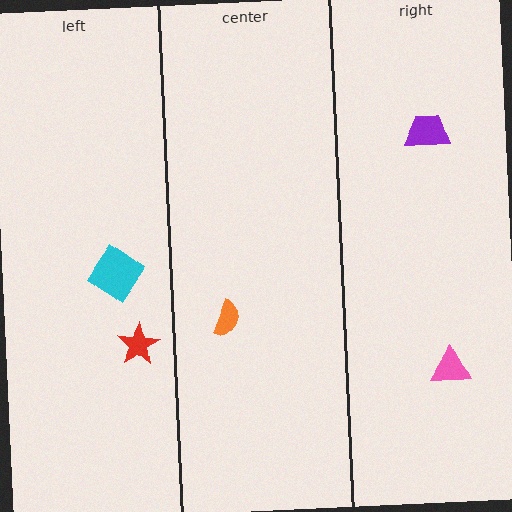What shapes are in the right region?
The pink triangle, the purple trapezoid.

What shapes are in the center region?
The orange semicircle.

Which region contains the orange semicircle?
The center region.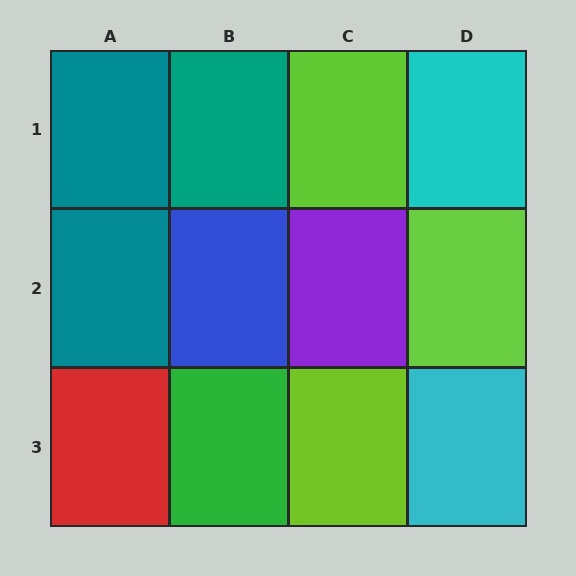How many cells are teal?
3 cells are teal.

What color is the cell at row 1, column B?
Teal.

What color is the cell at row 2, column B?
Blue.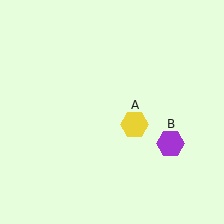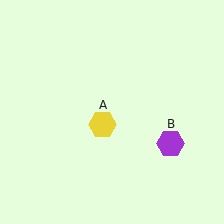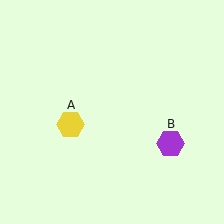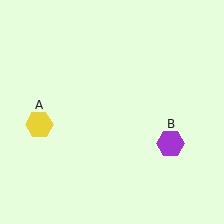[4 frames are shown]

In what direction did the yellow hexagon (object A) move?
The yellow hexagon (object A) moved left.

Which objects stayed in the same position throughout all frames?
Purple hexagon (object B) remained stationary.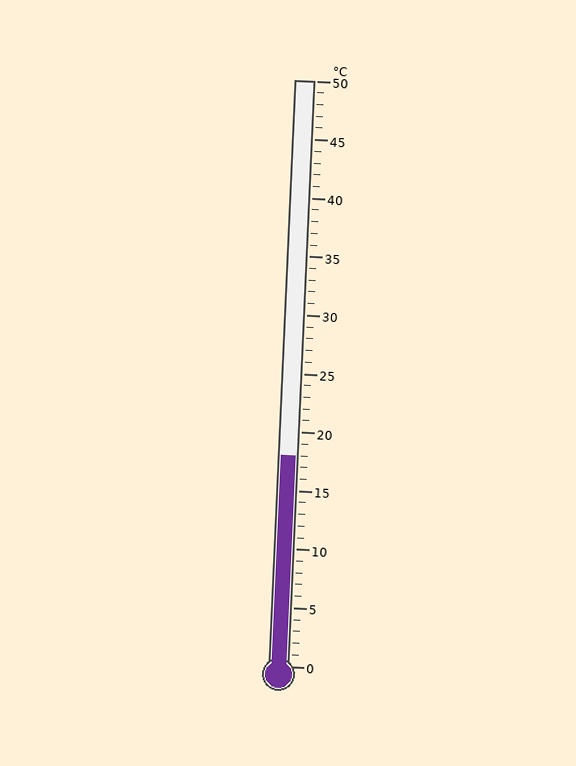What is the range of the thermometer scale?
The thermometer scale ranges from 0°C to 50°C.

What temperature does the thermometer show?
The thermometer shows approximately 18°C.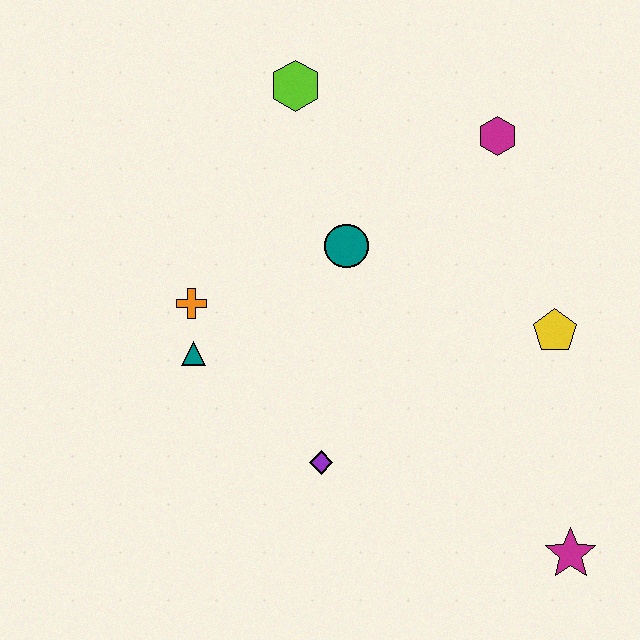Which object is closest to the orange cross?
The teal triangle is closest to the orange cross.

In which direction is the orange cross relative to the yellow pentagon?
The orange cross is to the left of the yellow pentagon.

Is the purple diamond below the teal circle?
Yes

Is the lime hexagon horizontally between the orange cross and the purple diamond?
Yes